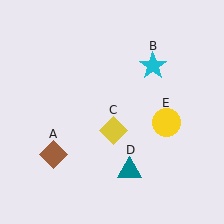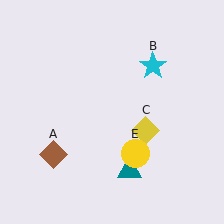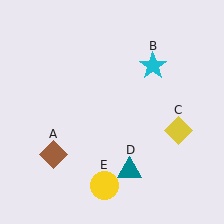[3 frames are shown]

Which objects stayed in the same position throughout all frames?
Brown diamond (object A) and cyan star (object B) and teal triangle (object D) remained stationary.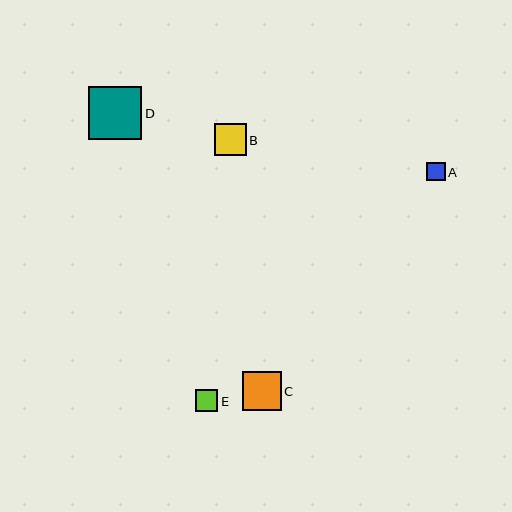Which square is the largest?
Square D is the largest with a size of approximately 54 pixels.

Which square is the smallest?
Square A is the smallest with a size of approximately 19 pixels.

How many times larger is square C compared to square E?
Square C is approximately 1.8 times the size of square E.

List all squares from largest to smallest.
From largest to smallest: D, C, B, E, A.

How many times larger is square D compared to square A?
Square D is approximately 2.9 times the size of square A.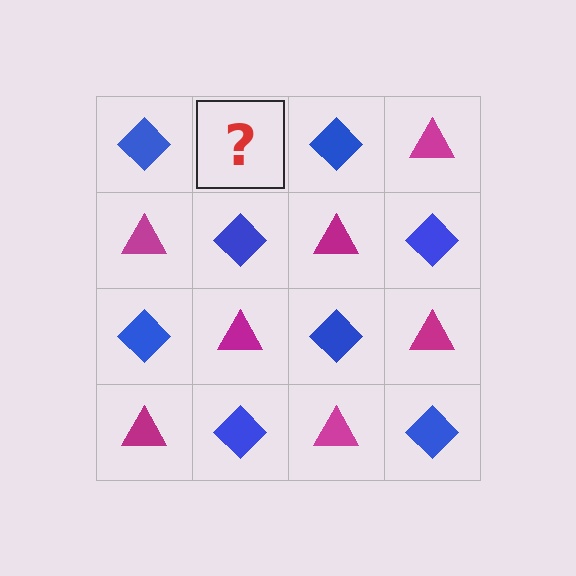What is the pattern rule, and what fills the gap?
The rule is that it alternates blue diamond and magenta triangle in a checkerboard pattern. The gap should be filled with a magenta triangle.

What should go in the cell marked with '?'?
The missing cell should contain a magenta triangle.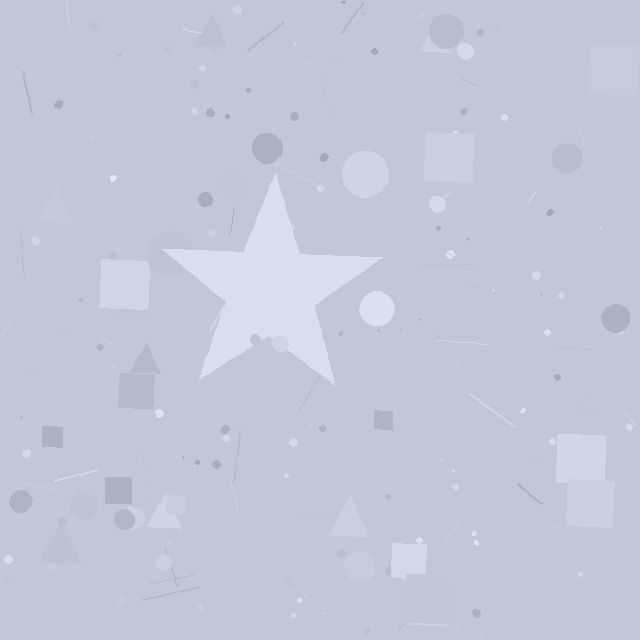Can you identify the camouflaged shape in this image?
The camouflaged shape is a star.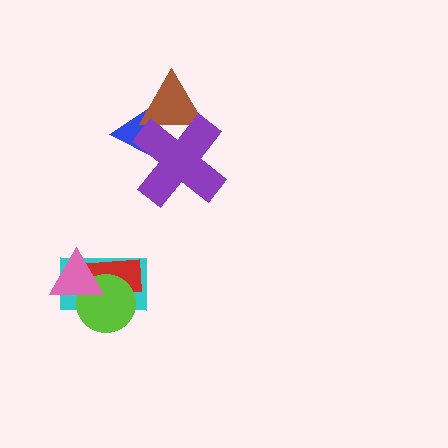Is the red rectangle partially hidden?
Yes, it is partially covered by another shape.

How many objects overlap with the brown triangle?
2 objects overlap with the brown triangle.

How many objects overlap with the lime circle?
3 objects overlap with the lime circle.